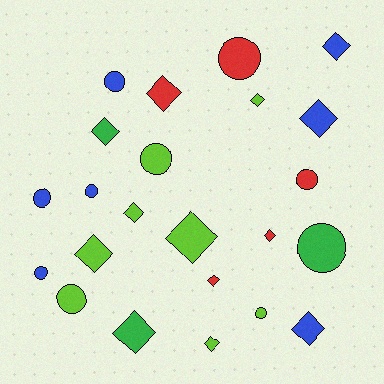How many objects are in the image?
There are 23 objects.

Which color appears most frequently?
Lime, with 8 objects.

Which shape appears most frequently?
Diamond, with 13 objects.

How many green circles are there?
There is 1 green circle.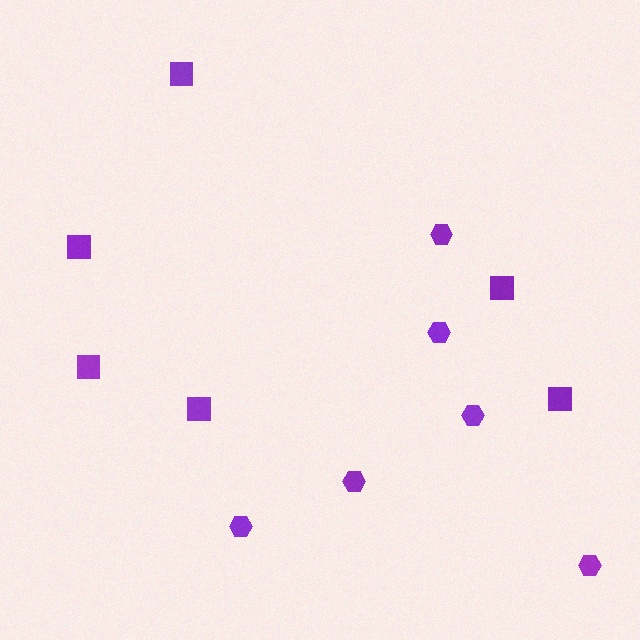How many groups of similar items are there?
There are 2 groups: one group of hexagons (6) and one group of squares (6).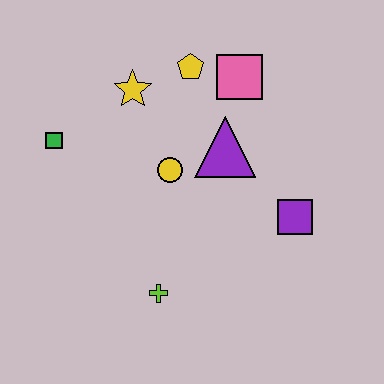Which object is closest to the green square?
The yellow star is closest to the green square.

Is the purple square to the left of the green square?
No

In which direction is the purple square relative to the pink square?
The purple square is below the pink square.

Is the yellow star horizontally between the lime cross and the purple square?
No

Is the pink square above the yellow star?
Yes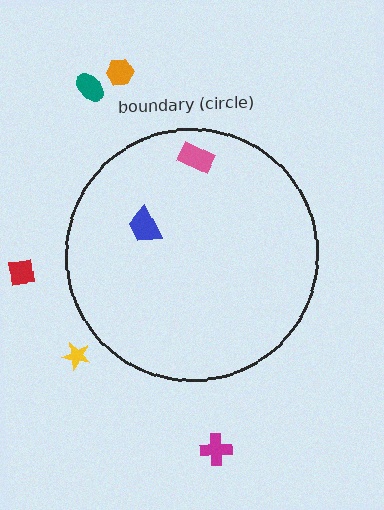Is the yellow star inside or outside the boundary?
Outside.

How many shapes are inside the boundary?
2 inside, 5 outside.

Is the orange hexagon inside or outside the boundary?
Outside.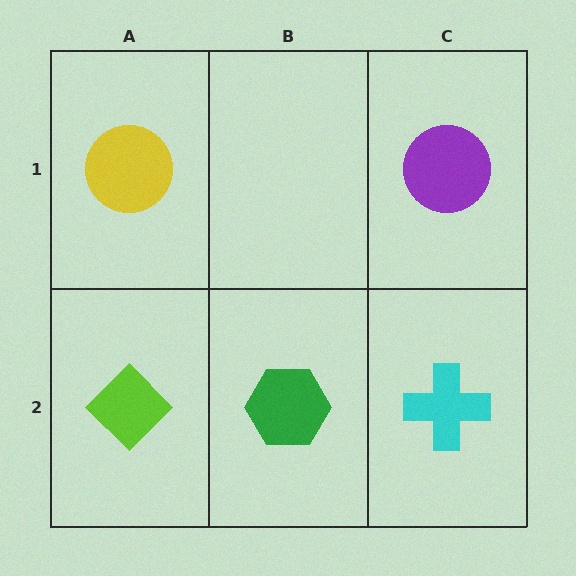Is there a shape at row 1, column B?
No, that cell is empty.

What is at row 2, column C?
A cyan cross.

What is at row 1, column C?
A purple circle.